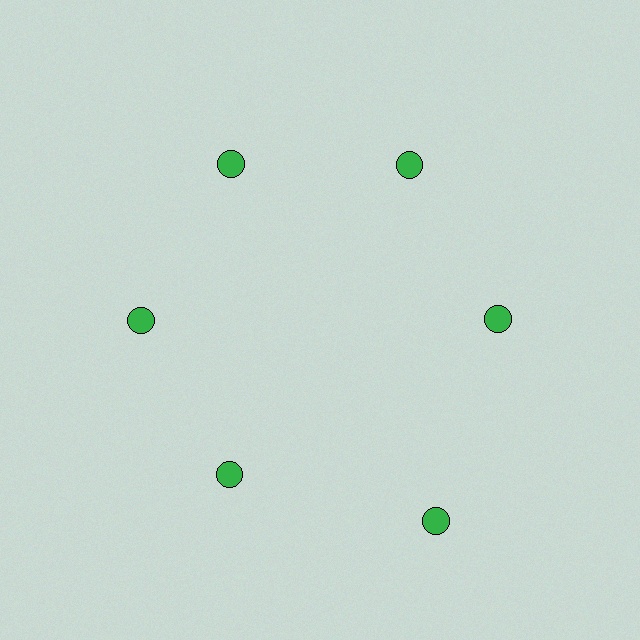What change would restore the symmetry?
The symmetry would be restored by moving it inward, back onto the ring so that all 6 circles sit at equal angles and equal distance from the center.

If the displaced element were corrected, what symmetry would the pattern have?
It would have 6-fold rotational symmetry — the pattern would map onto itself every 60 degrees.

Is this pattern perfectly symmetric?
No. The 6 green circles are arranged in a ring, but one element near the 5 o'clock position is pushed outward from the center, breaking the 6-fold rotational symmetry.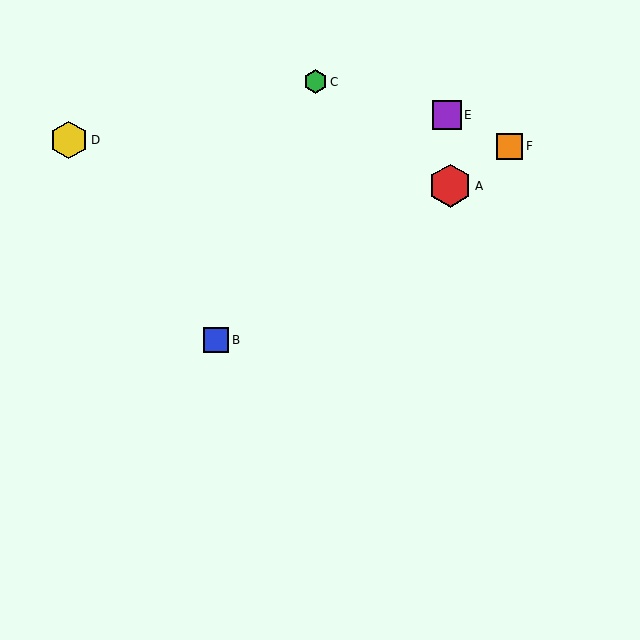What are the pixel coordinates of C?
Object C is at (316, 82).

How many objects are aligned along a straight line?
3 objects (A, B, F) are aligned along a straight line.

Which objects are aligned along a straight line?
Objects A, B, F are aligned along a straight line.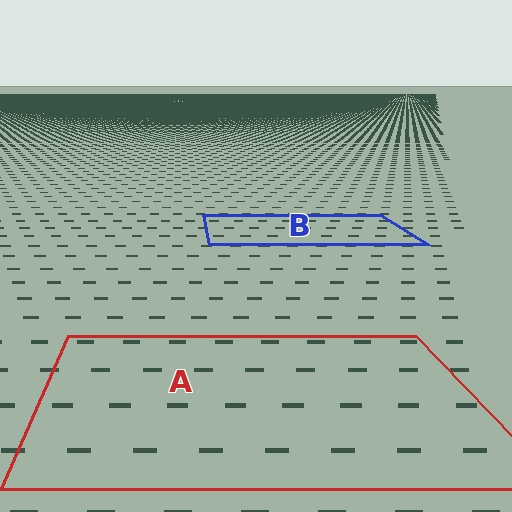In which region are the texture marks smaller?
The texture marks are smaller in region B, because it is farther away.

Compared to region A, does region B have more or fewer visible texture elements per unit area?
Region B has more texture elements per unit area — they are packed more densely because it is farther away.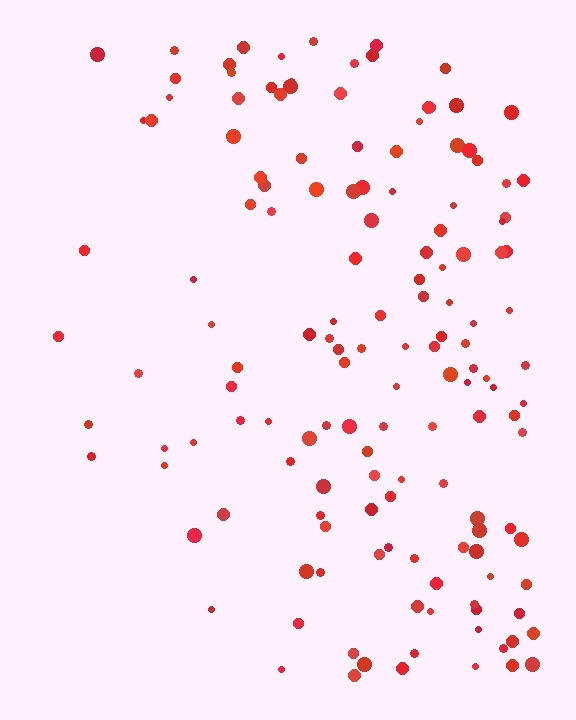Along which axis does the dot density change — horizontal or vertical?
Horizontal.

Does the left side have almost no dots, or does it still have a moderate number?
Still a moderate number, just noticeably fewer than the right.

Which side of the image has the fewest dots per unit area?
The left.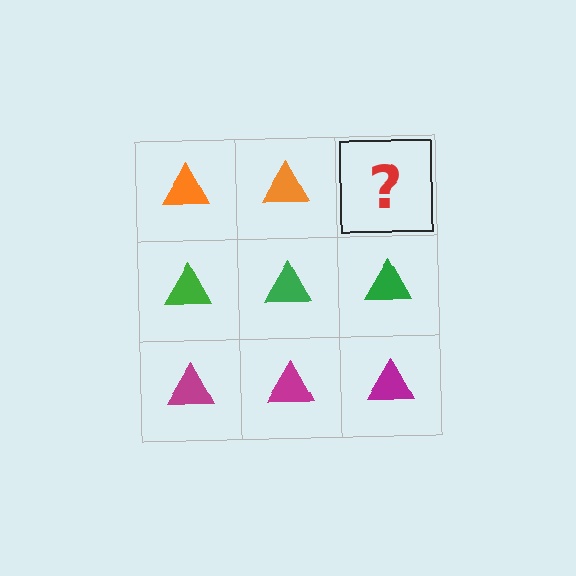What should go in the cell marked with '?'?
The missing cell should contain an orange triangle.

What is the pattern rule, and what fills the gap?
The rule is that each row has a consistent color. The gap should be filled with an orange triangle.